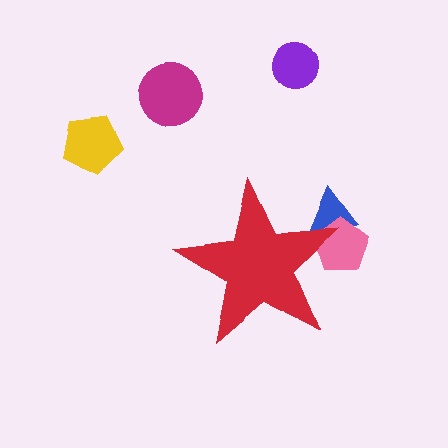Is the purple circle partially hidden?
No, the purple circle is fully visible.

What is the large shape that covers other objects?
A red star.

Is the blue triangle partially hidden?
Yes, the blue triangle is partially hidden behind the red star.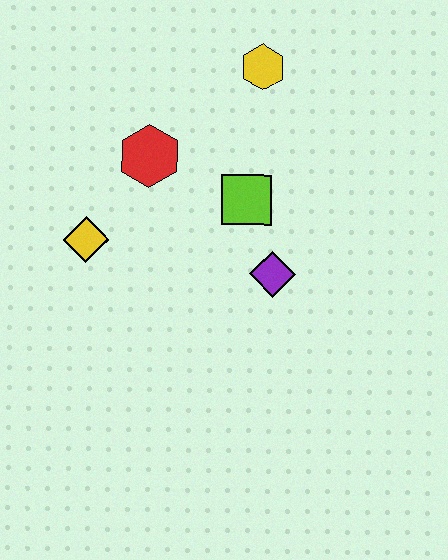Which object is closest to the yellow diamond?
The red hexagon is closest to the yellow diamond.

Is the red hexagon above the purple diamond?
Yes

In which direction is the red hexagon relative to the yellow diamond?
The red hexagon is above the yellow diamond.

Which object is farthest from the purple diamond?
The yellow hexagon is farthest from the purple diamond.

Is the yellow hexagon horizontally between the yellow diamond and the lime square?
No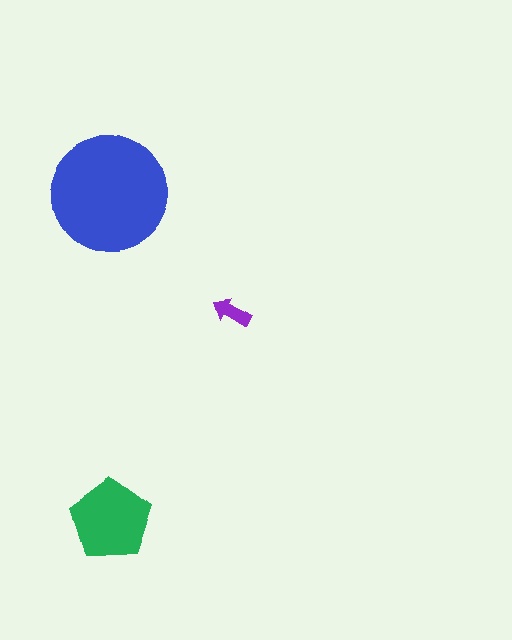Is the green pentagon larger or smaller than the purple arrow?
Larger.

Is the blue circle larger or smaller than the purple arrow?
Larger.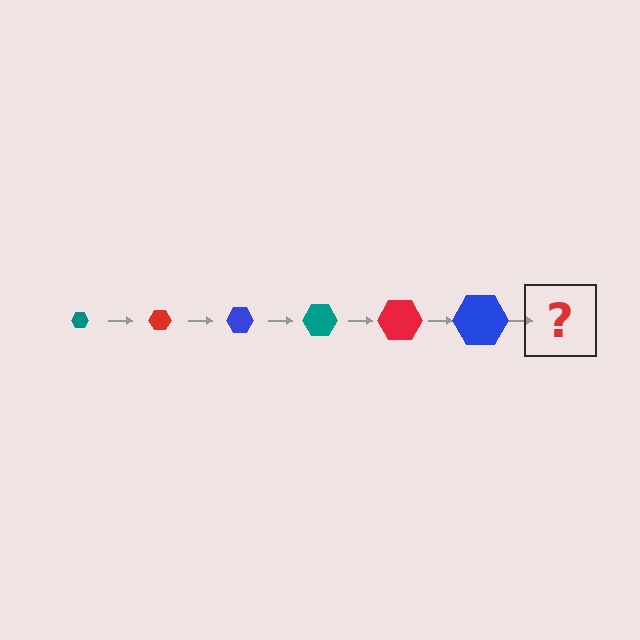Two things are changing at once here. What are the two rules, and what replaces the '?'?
The two rules are that the hexagon grows larger each step and the color cycles through teal, red, and blue. The '?' should be a teal hexagon, larger than the previous one.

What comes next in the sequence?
The next element should be a teal hexagon, larger than the previous one.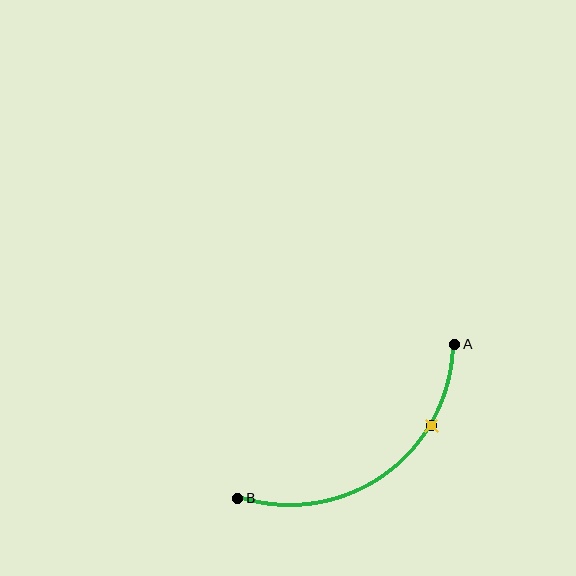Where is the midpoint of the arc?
The arc midpoint is the point on the curve farthest from the straight line joining A and B. It sits below and to the right of that line.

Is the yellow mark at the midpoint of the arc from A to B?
No. The yellow mark lies on the arc but is closer to endpoint A. The arc midpoint would be at the point on the curve equidistant along the arc from both A and B.